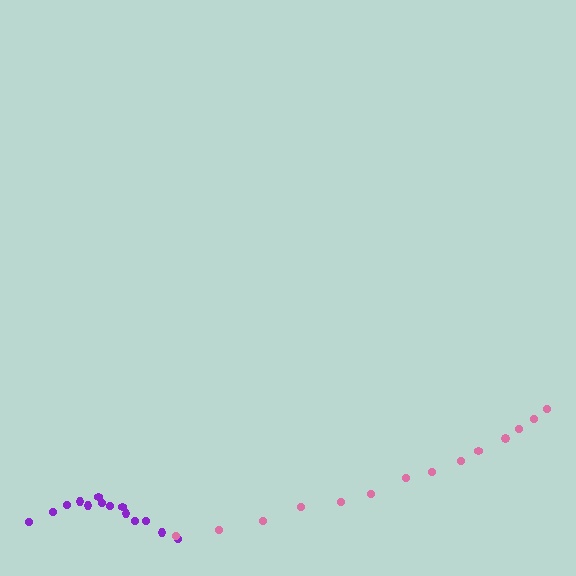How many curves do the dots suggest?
There are 2 distinct paths.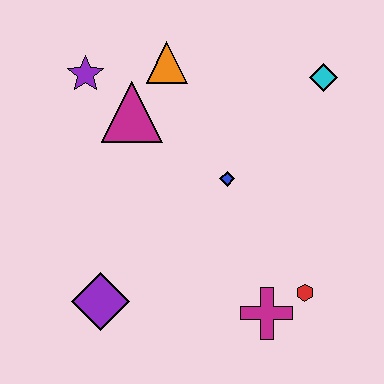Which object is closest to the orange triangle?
The magenta triangle is closest to the orange triangle.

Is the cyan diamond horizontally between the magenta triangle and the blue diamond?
No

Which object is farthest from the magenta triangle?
The red hexagon is farthest from the magenta triangle.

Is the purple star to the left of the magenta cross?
Yes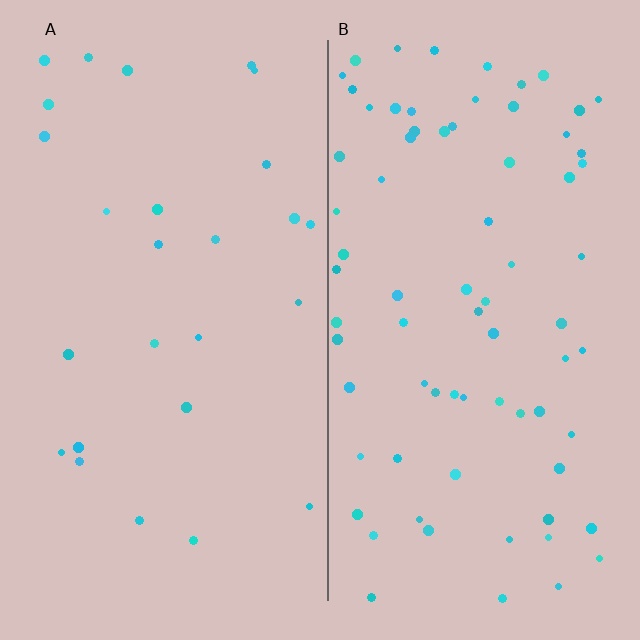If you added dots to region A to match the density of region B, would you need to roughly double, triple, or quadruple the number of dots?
Approximately triple.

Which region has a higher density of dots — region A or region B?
B (the right).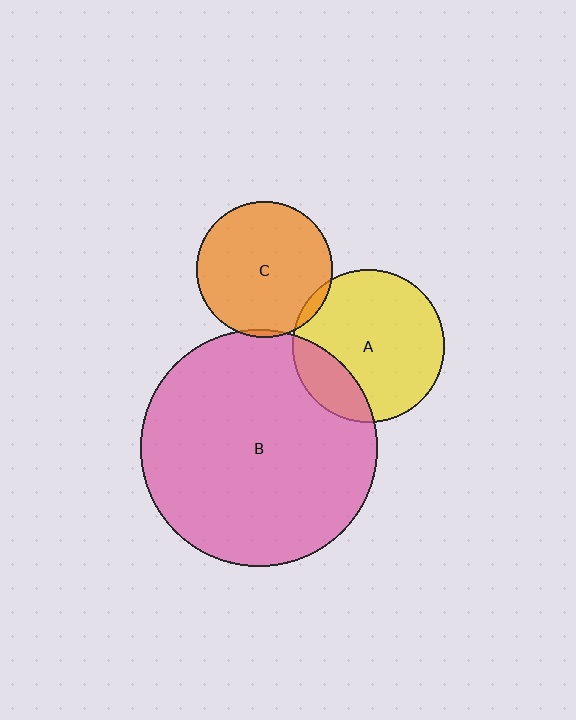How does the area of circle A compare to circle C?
Approximately 1.3 times.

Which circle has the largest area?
Circle B (pink).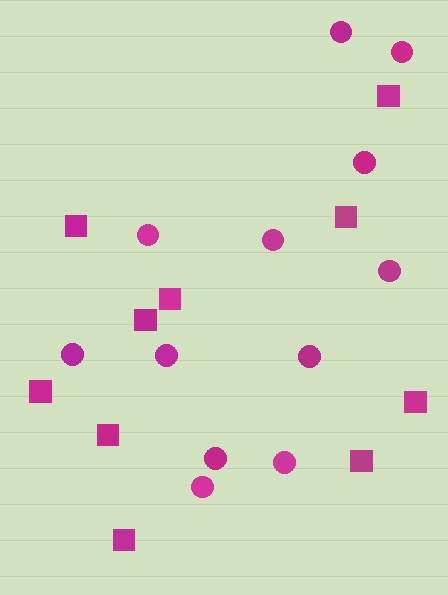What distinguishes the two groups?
There are 2 groups: one group of circles (12) and one group of squares (10).